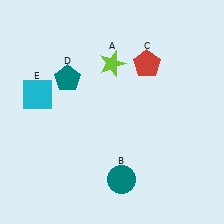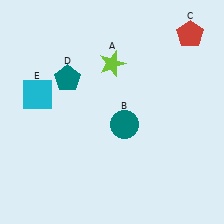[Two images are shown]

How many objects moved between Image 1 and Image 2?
2 objects moved between the two images.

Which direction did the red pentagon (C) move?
The red pentagon (C) moved right.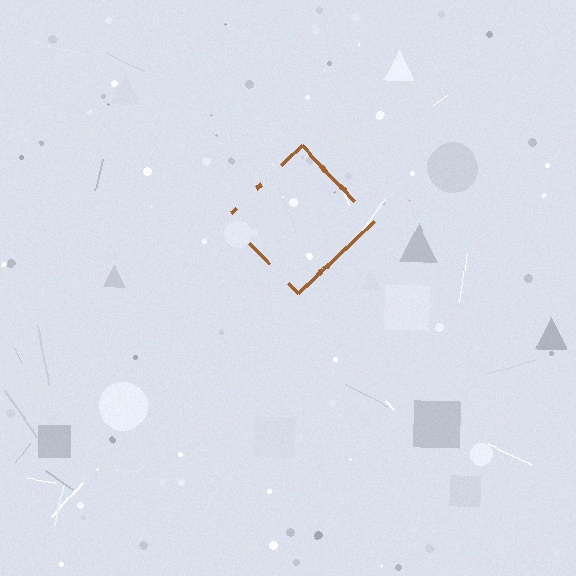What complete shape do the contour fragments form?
The contour fragments form a diamond.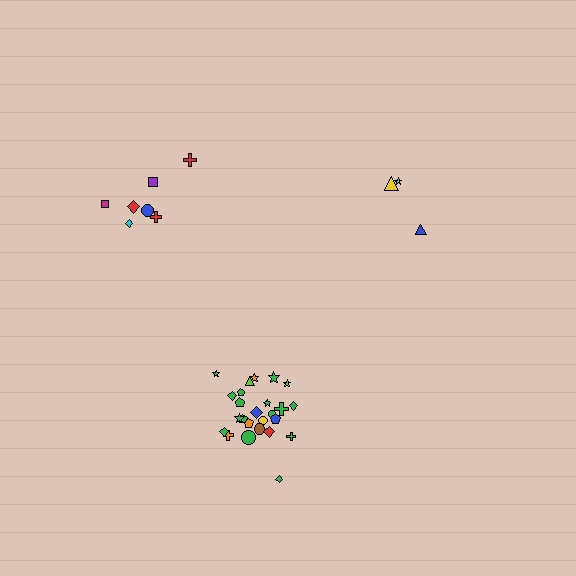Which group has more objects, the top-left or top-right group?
The top-left group.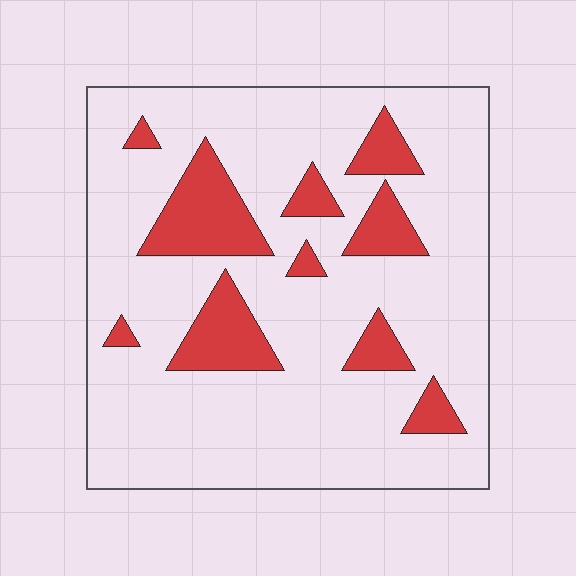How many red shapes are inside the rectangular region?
10.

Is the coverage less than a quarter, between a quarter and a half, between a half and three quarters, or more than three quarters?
Less than a quarter.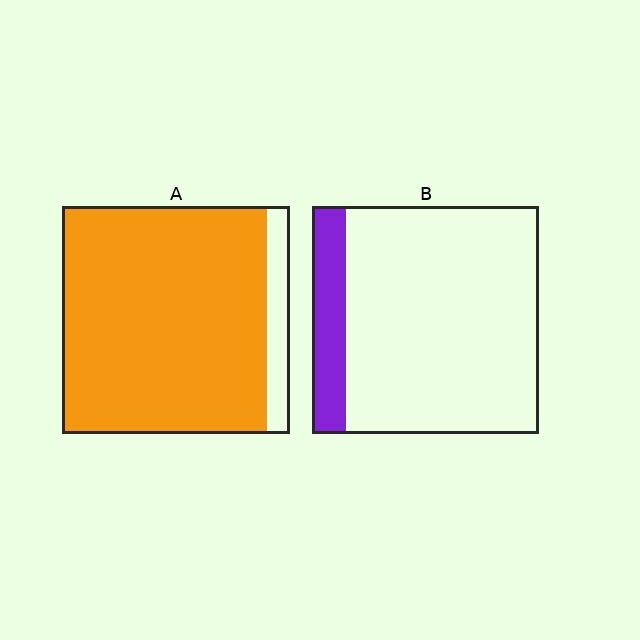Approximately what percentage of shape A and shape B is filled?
A is approximately 90% and B is approximately 15%.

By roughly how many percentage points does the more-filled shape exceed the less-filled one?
By roughly 75 percentage points (A over B).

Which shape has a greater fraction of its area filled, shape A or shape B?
Shape A.